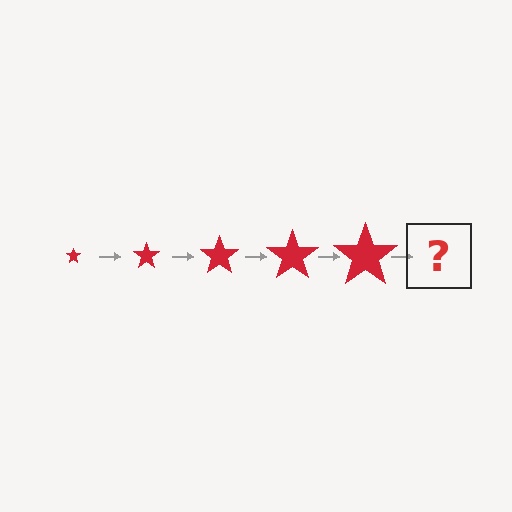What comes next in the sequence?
The next element should be a red star, larger than the previous one.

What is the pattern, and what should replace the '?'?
The pattern is that the star gets progressively larger each step. The '?' should be a red star, larger than the previous one.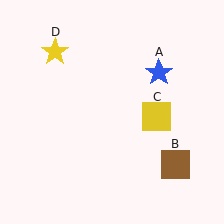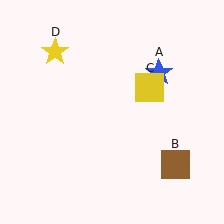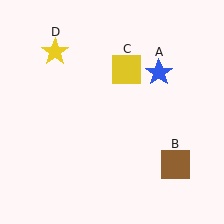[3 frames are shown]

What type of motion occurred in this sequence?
The yellow square (object C) rotated counterclockwise around the center of the scene.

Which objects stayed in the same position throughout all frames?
Blue star (object A) and brown square (object B) and yellow star (object D) remained stationary.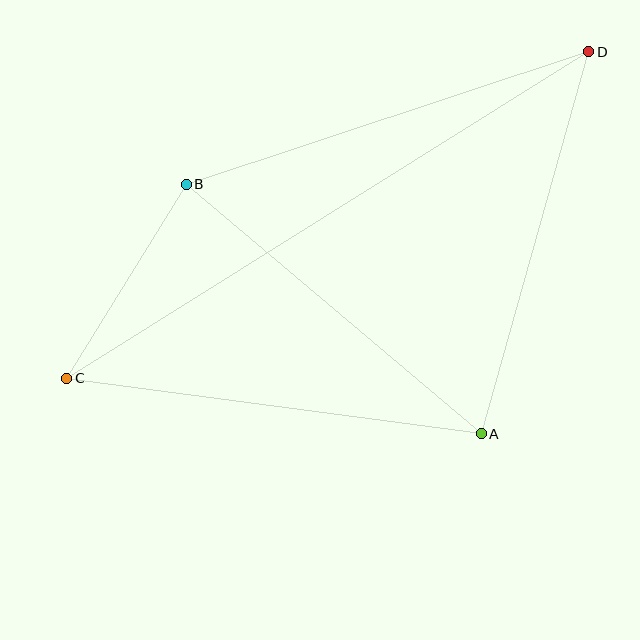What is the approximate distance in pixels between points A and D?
The distance between A and D is approximately 397 pixels.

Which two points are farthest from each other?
Points C and D are farthest from each other.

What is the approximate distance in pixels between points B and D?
The distance between B and D is approximately 423 pixels.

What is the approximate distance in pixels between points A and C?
The distance between A and C is approximately 418 pixels.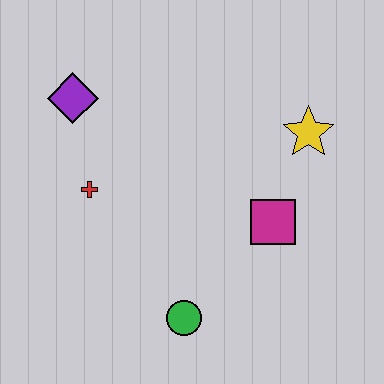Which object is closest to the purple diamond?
The red cross is closest to the purple diamond.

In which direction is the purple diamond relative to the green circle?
The purple diamond is above the green circle.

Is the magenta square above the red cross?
No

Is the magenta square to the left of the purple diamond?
No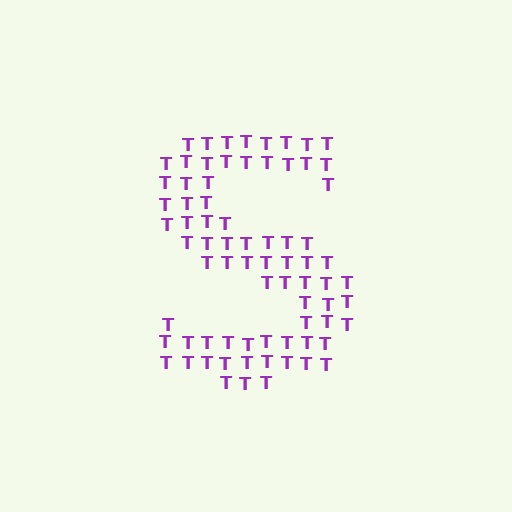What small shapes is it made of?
It is made of small letter T's.